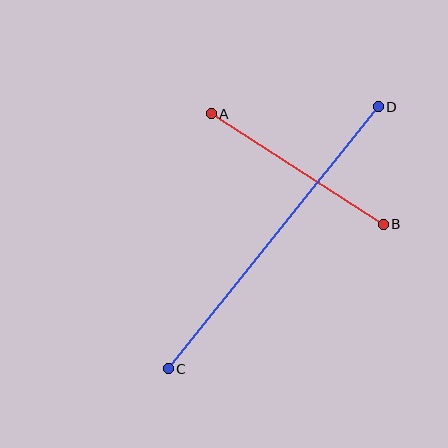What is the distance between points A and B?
The distance is approximately 205 pixels.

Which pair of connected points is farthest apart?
Points C and D are farthest apart.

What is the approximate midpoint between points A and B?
The midpoint is at approximately (297, 169) pixels.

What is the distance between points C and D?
The distance is approximately 336 pixels.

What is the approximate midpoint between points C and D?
The midpoint is at approximately (273, 238) pixels.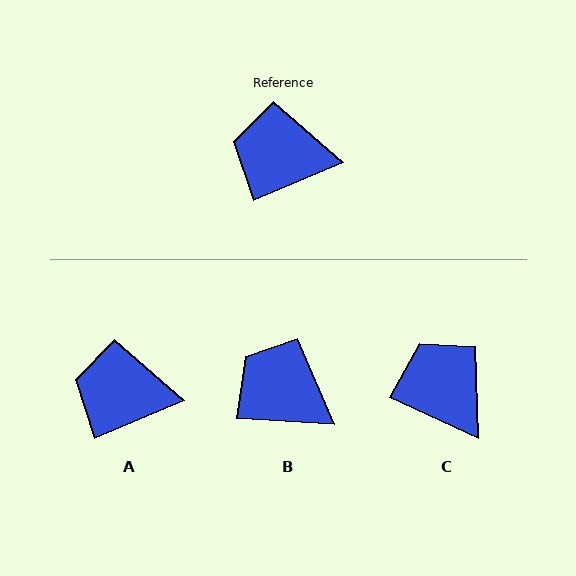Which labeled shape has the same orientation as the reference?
A.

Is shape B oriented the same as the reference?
No, it is off by about 26 degrees.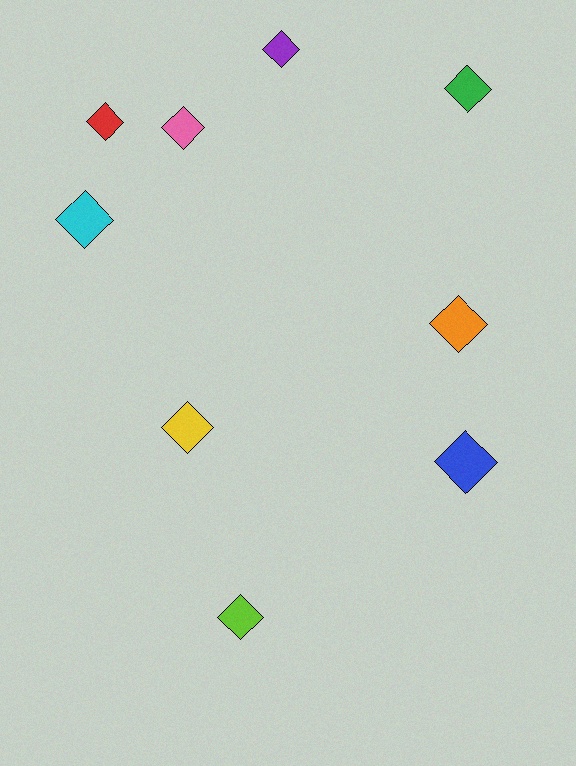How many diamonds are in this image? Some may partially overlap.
There are 9 diamonds.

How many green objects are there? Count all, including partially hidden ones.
There is 1 green object.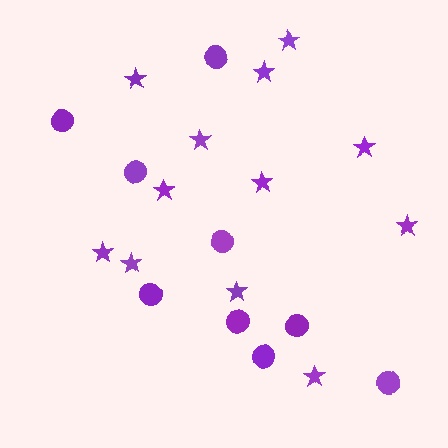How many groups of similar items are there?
There are 2 groups: one group of stars (12) and one group of circles (9).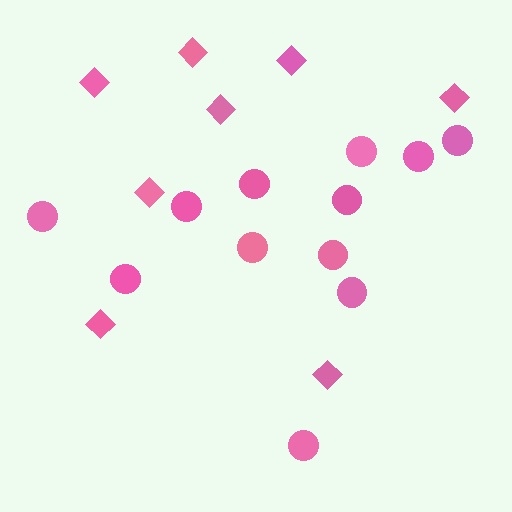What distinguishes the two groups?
There are 2 groups: one group of diamonds (8) and one group of circles (12).